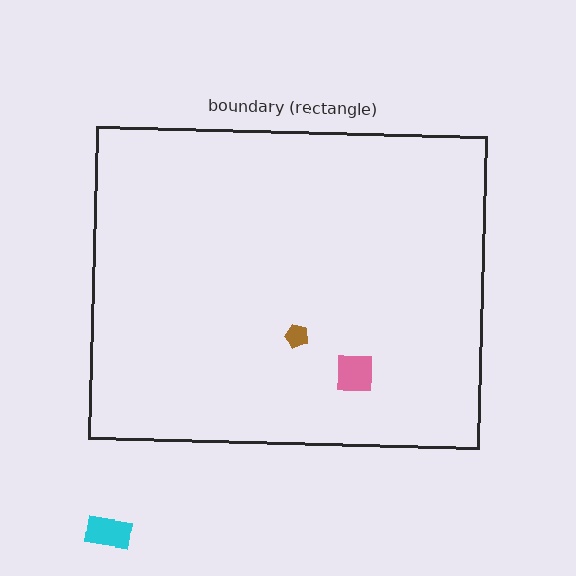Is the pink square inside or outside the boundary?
Inside.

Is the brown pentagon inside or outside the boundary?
Inside.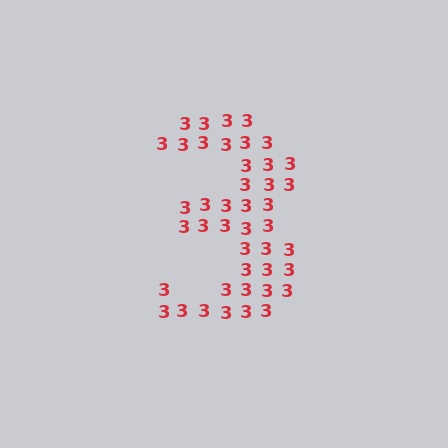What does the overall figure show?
The overall figure shows the digit 3.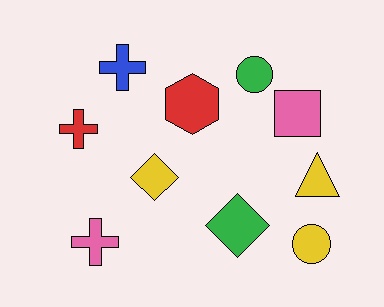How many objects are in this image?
There are 10 objects.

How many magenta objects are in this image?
There are no magenta objects.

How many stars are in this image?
There are no stars.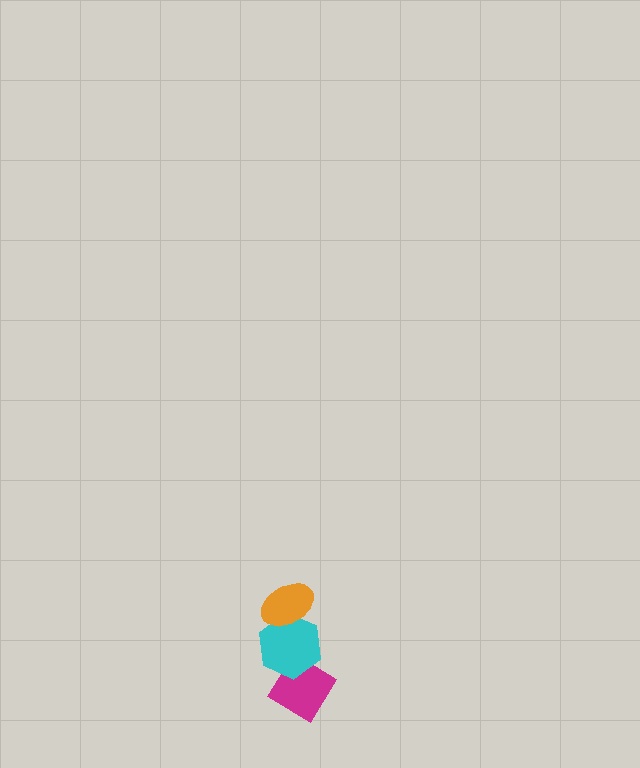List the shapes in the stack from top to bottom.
From top to bottom: the orange ellipse, the cyan hexagon, the magenta diamond.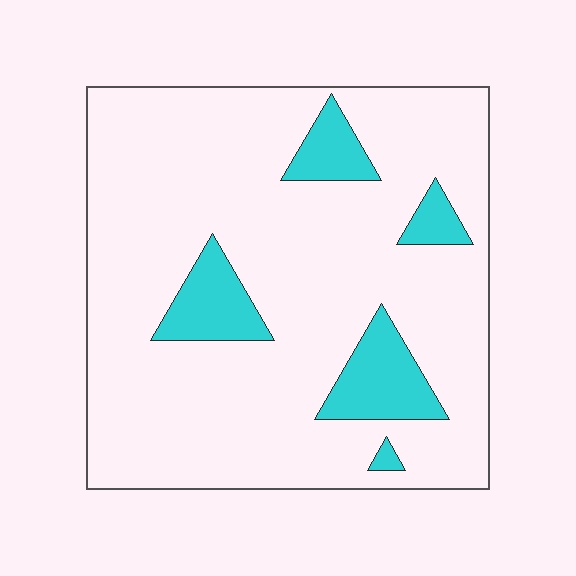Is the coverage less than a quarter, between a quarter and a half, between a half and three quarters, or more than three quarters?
Less than a quarter.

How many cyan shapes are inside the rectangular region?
5.